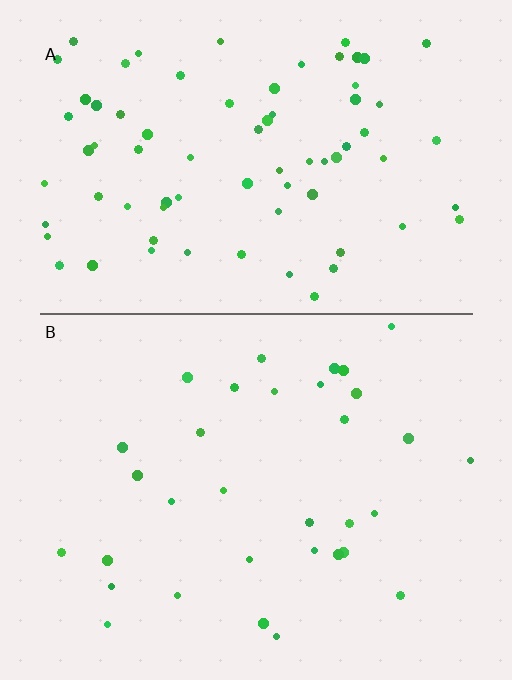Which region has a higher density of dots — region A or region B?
A (the top).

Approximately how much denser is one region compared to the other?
Approximately 2.3× — region A over region B.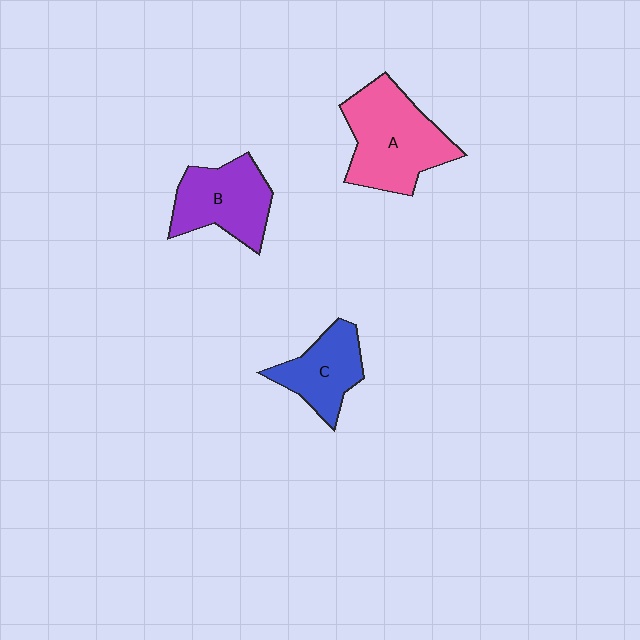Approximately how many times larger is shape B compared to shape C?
Approximately 1.2 times.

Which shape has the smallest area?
Shape C (blue).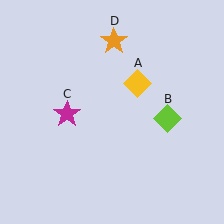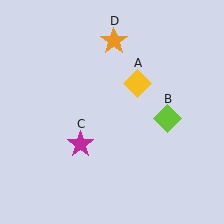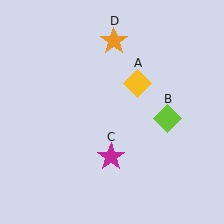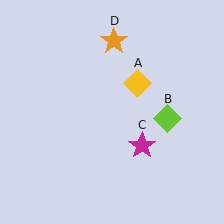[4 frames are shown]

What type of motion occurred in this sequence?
The magenta star (object C) rotated counterclockwise around the center of the scene.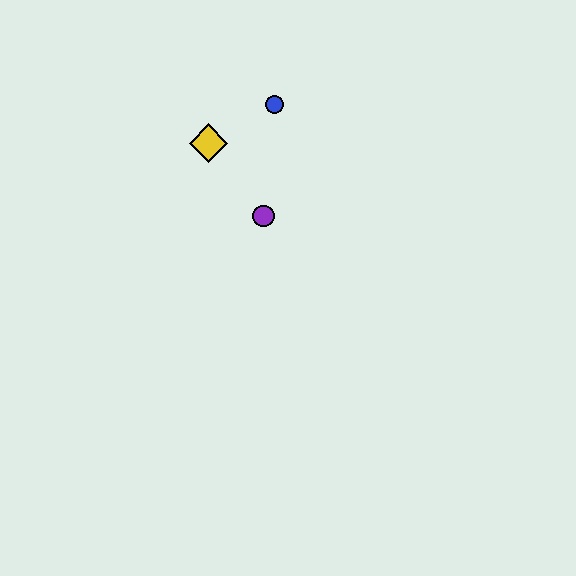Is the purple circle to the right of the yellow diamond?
Yes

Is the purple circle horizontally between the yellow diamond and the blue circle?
Yes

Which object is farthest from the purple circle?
The blue circle is farthest from the purple circle.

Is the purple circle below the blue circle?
Yes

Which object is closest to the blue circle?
The yellow diamond is closest to the blue circle.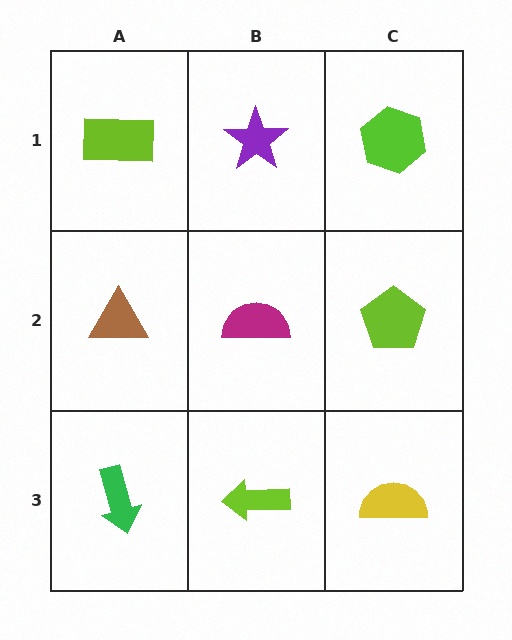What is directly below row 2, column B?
A lime arrow.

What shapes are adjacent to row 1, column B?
A magenta semicircle (row 2, column B), a lime rectangle (row 1, column A), a lime hexagon (row 1, column C).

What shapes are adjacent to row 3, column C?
A lime pentagon (row 2, column C), a lime arrow (row 3, column B).